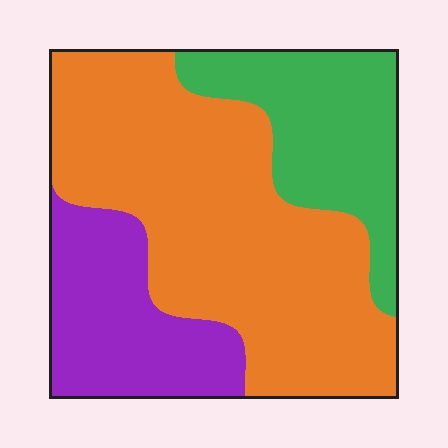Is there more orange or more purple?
Orange.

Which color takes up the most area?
Orange, at roughly 55%.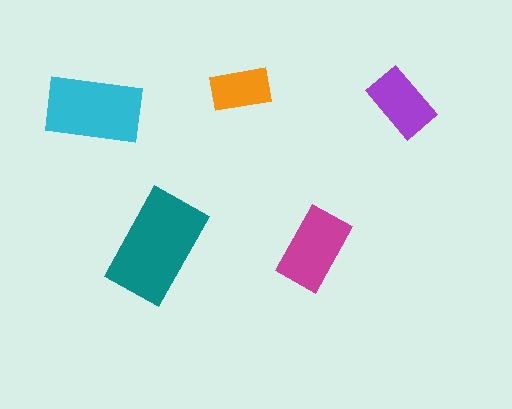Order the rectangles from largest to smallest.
the teal one, the cyan one, the magenta one, the purple one, the orange one.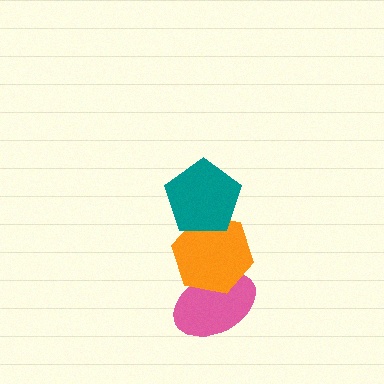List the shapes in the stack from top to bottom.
From top to bottom: the teal pentagon, the orange hexagon, the pink ellipse.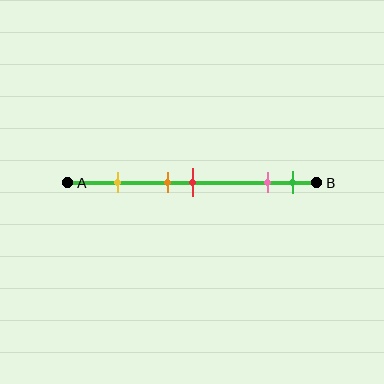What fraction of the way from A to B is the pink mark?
The pink mark is approximately 80% (0.8) of the way from A to B.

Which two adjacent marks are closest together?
The orange and red marks are the closest adjacent pair.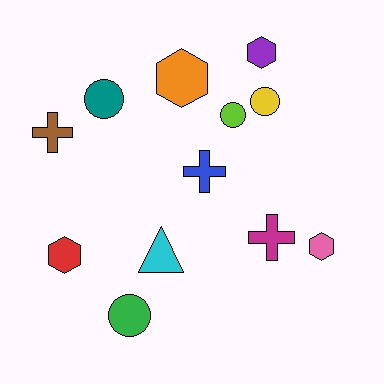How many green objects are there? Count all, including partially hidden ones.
There is 1 green object.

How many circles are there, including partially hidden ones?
There are 4 circles.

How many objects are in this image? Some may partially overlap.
There are 12 objects.